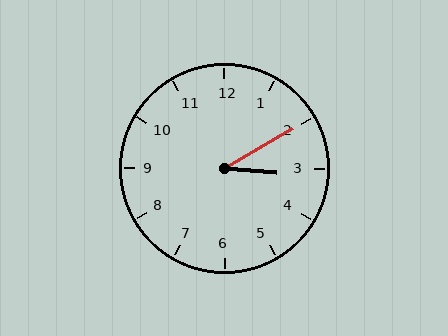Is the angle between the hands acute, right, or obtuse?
It is acute.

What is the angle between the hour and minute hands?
Approximately 35 degrees.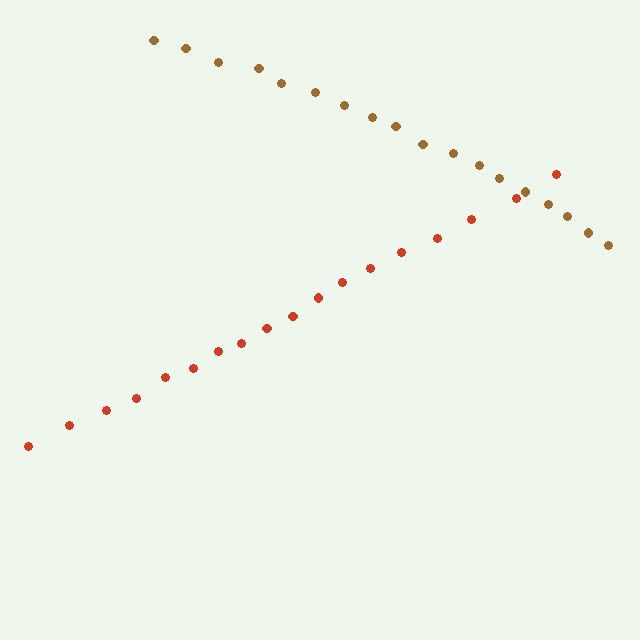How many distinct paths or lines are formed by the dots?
There are 2 distinct paths.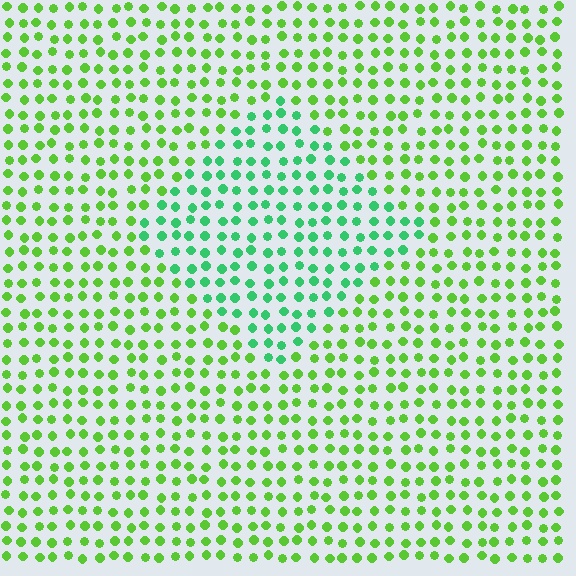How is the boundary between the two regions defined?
The boundary is defined purely by a slight shift in hue (about 39 degrees). Spacing, size, and orientation are identical on both sides.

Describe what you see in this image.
The image is filled with small lime elements in a uniform arrangement. A diamond-shaped region is visible where the elements are tinted to a slightly different hue, forming a subtle color boundary.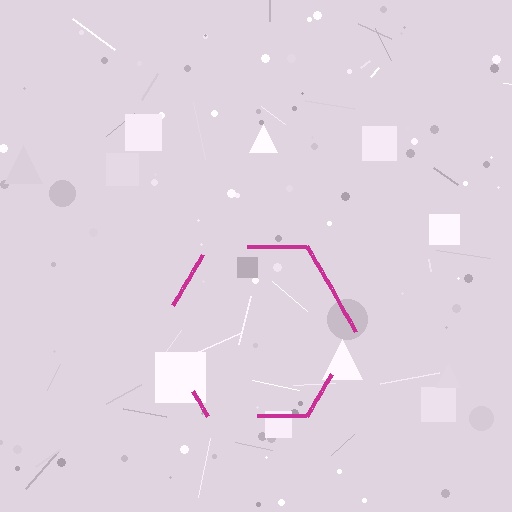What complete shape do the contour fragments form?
The contour fragments form a hexagon.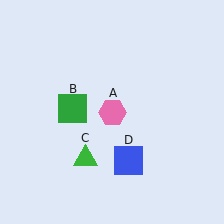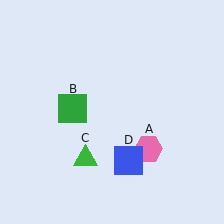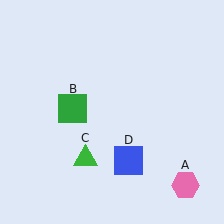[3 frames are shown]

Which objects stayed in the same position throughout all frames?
Green square (object B) and green triangle (object C) and blue square (object D) remained stationary.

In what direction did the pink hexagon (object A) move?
The pink hexagon (object A) moved down and to the right.